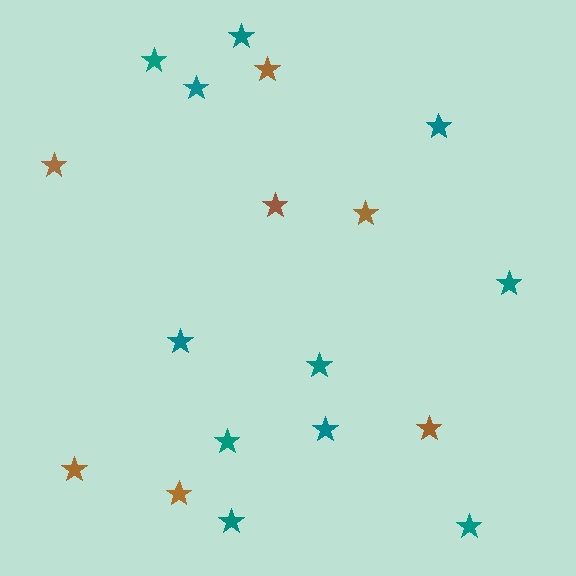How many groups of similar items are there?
There are 2 groups: one group of teal stars (11) and one group of brown stars (7).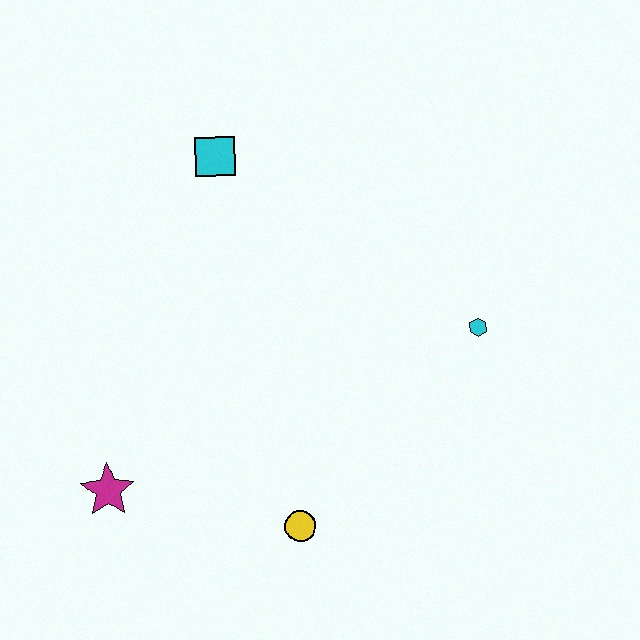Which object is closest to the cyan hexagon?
The yellow circle is closest to the cyan hexagon.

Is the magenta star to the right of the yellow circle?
No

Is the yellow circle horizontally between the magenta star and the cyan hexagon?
Yes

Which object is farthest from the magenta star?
The cyan hexagon is farthest from the magenta star.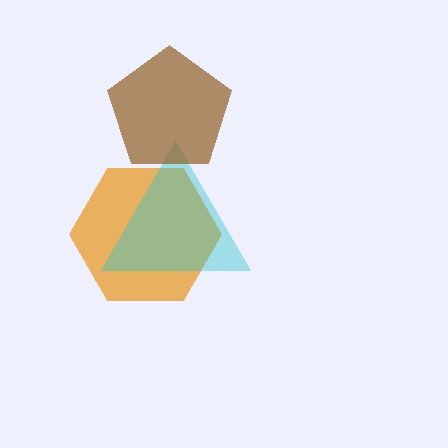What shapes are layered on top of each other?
The layered shapes are: an orange hexagon, a cyan triangle, a brown pentagon.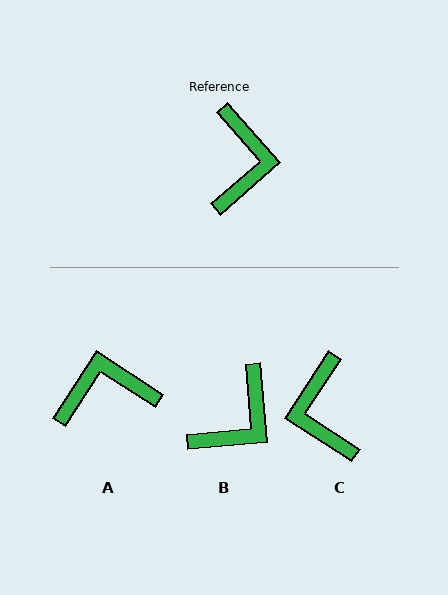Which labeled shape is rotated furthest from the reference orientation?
C, about 164 degrees away.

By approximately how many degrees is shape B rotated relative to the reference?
Approximately 36 degrees clockwise.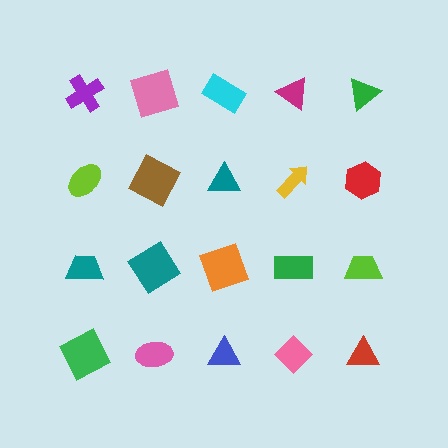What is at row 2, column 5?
A red hexagon.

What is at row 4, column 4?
A pink diamond.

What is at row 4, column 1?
A green square.